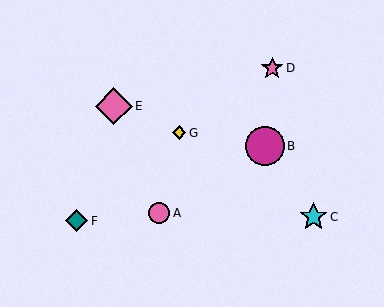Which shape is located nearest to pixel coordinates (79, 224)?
The teal diamond (labeled F) at (77, 221) is nearest to that location.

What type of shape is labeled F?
Shape F is a teal diamond.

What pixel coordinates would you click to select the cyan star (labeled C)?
Click at (313, 217) to select the cyan star C.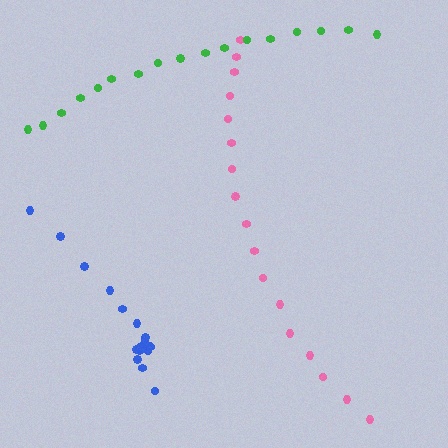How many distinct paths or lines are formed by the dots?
There are 3 distinct paths.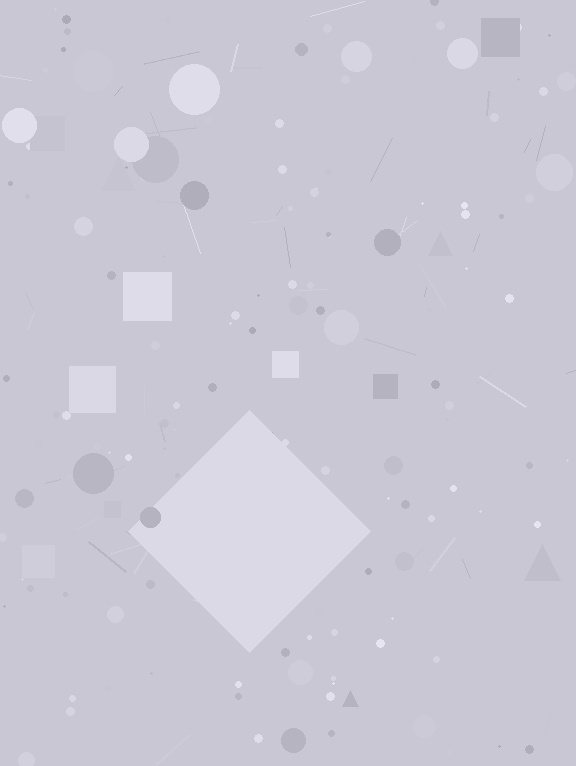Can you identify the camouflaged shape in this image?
The camouflaged shape is a diamond.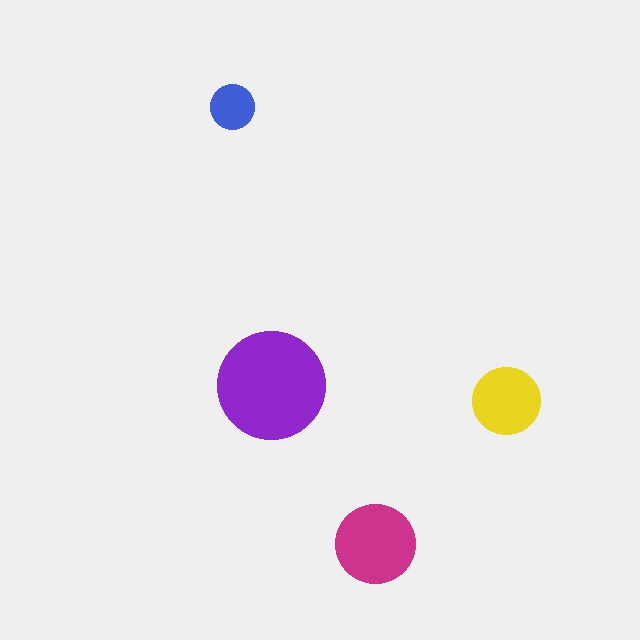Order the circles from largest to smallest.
the purple one, the magenta one, the yellow one, the blue one.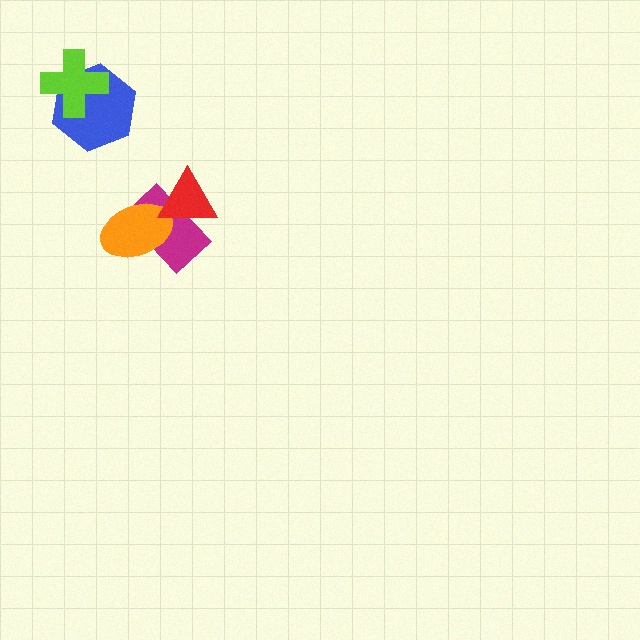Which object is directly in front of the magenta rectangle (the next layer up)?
The orange ellipse is directly in front of the magenta rectangle.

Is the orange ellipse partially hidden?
Yes, it is partially covered by another shape.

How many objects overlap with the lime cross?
1 object overlaps with the lime cross.